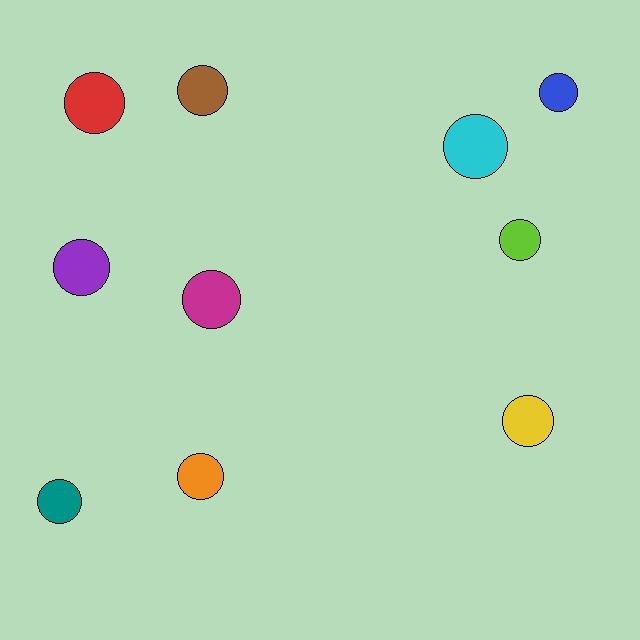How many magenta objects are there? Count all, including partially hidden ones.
There is 1 magenta object.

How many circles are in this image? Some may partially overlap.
There are 10 circles.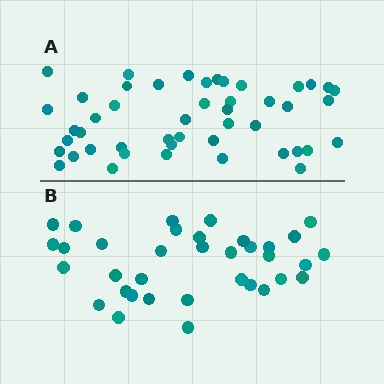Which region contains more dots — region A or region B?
Region A (the top region) has more dots.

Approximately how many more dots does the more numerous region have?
Region A has roughly 12 or so more dots than region B.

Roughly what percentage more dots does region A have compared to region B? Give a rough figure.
About 35% more.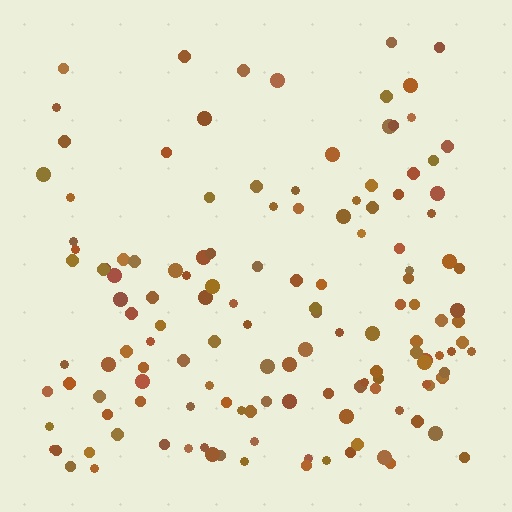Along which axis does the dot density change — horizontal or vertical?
Vertical.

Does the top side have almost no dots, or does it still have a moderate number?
Still a moderate number, just noticeably fewer than the bottom.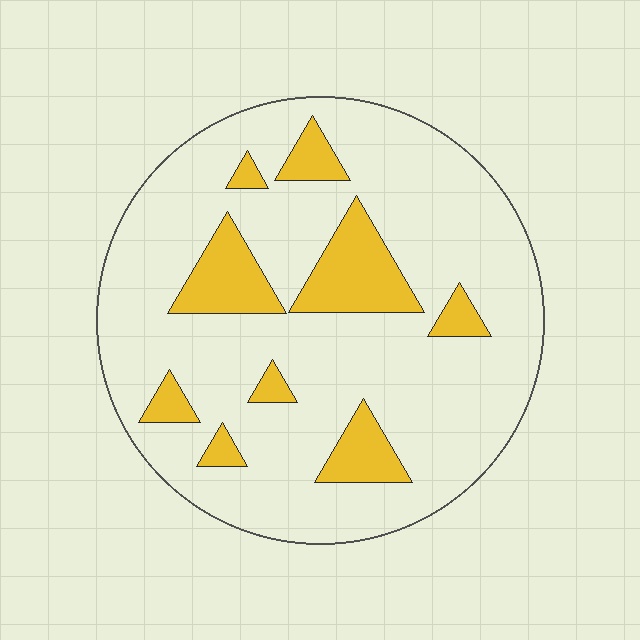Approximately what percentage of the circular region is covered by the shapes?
Approximately 20%.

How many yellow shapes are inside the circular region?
9.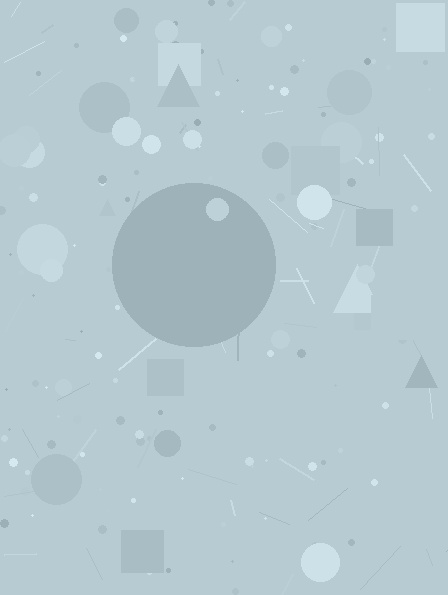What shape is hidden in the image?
A circle is hidden in the image.